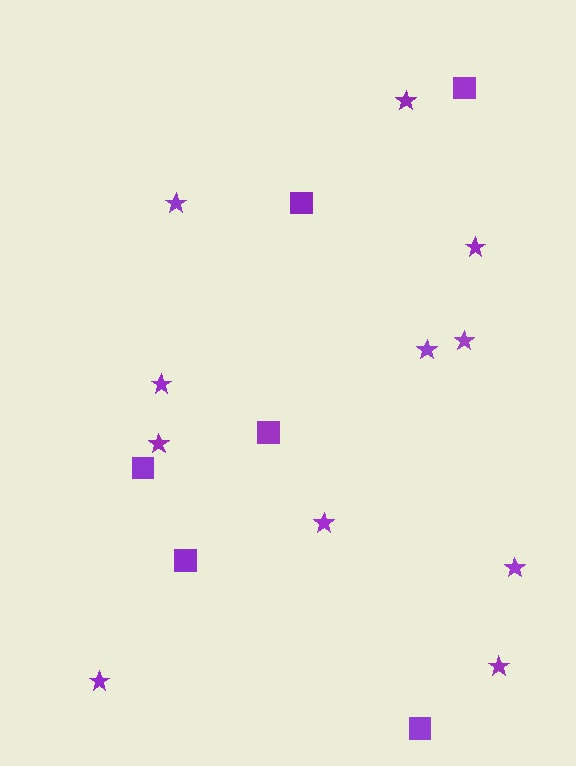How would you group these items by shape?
There are 2 groups: one group of squares (6) and one group of stars (11).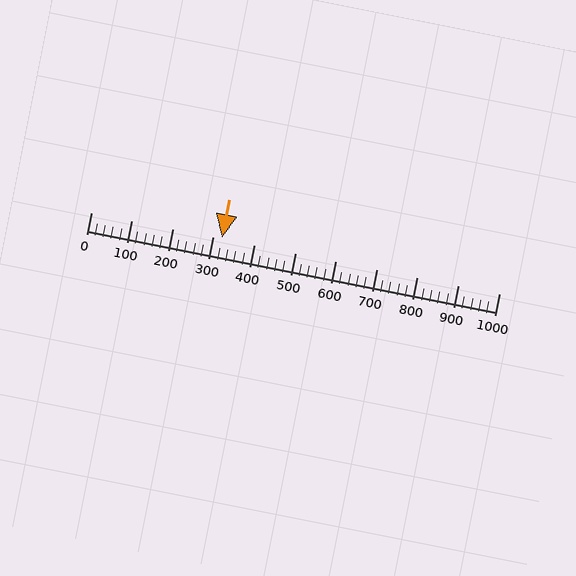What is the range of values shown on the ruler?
The ruler shows values from 0 to 1000.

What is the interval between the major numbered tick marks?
The major tick marks are spaced 100 units apart.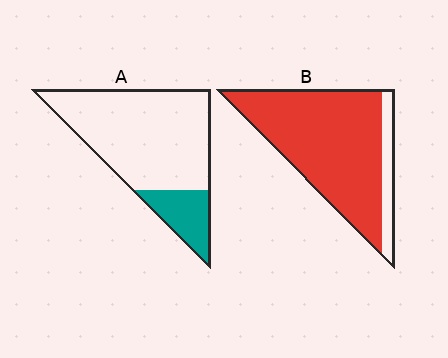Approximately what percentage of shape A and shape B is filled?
A is approximately 20% and B is approximately 85%.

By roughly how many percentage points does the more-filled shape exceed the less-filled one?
By roughly 65 percentage points (B over A).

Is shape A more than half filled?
No.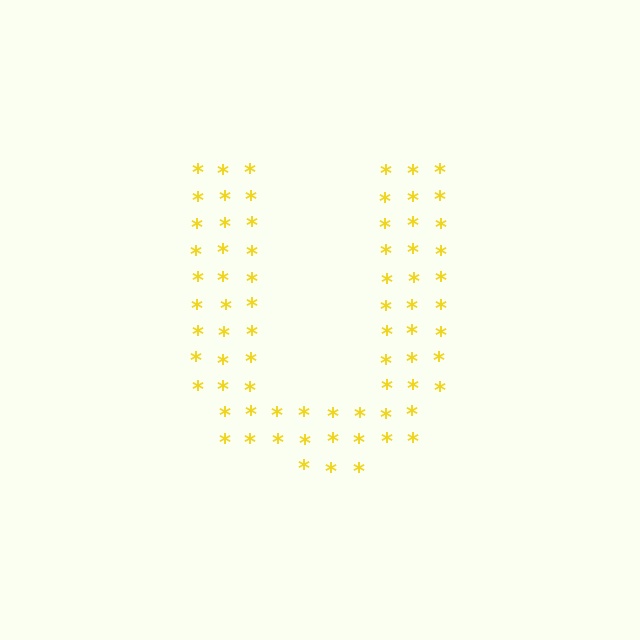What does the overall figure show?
The overall figure shows the letter U.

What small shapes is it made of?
It is made of small asterisks.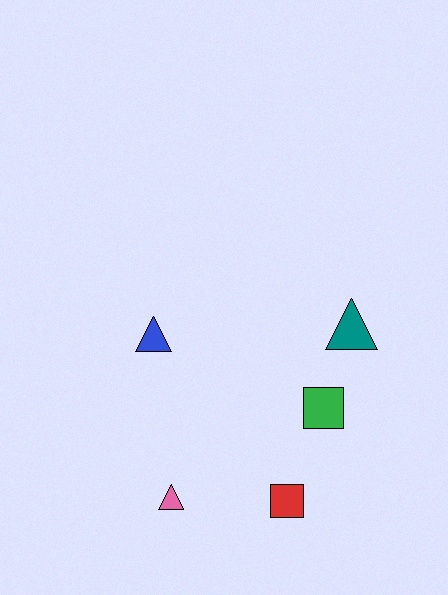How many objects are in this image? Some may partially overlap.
There are 5 objects.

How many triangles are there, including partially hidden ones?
There are 3 triangles.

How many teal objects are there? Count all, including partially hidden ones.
There is 1 teal object.